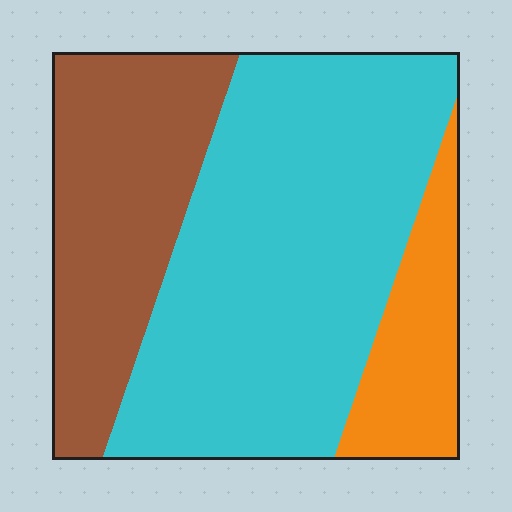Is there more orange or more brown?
Brown.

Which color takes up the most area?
Cyan, at roughly 55%.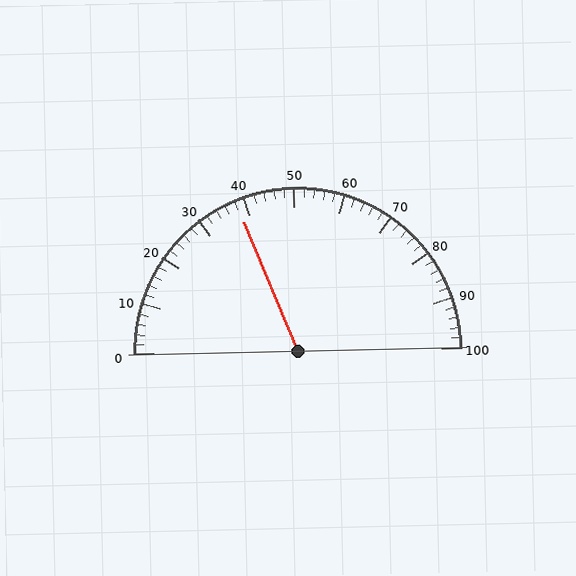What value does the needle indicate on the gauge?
The needle indicates approximately 38.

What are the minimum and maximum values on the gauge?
The gauge ranges from 0 to 100.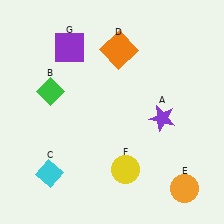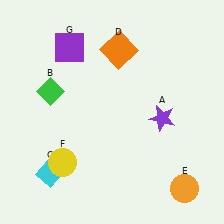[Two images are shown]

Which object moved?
The yellow circle (F) moved left.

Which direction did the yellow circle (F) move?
The yellow circle (F) moved left.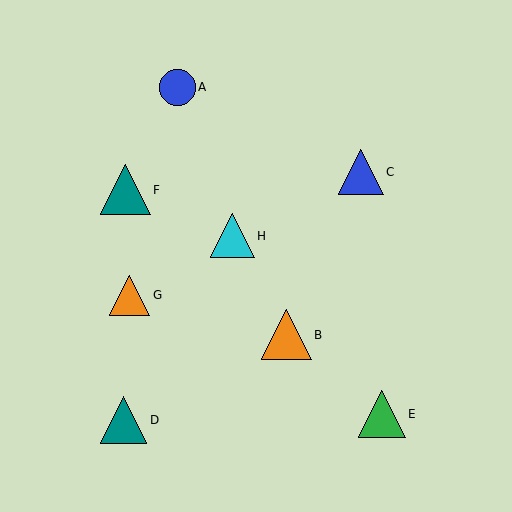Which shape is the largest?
The orange triangle (labeled B) is the largest.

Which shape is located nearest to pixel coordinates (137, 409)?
The teal triangle (labeled D) at (124, 420) is nearest to that location.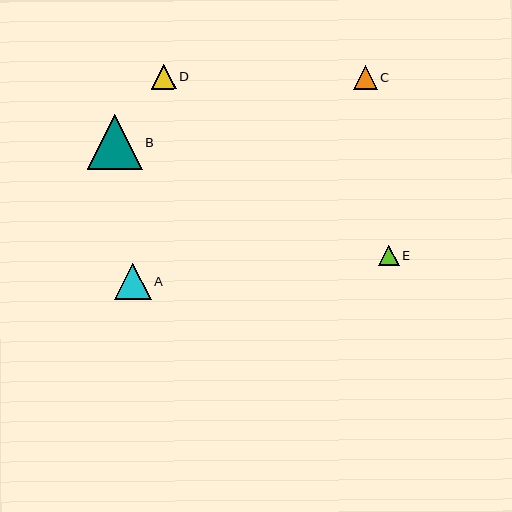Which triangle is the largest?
Triangle B is the largest with a size of approximately 55 pixels.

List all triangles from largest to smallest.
From largest to smallest: B, A, D, C, E.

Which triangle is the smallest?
Triangle E is the smallest with a size of approximately 21 pixels.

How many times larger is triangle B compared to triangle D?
Triangle B is approximately 2.2 times the size of triangle D.